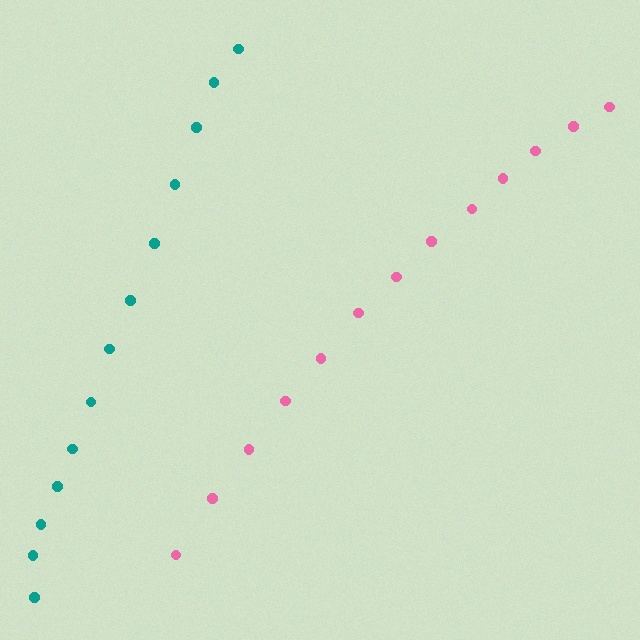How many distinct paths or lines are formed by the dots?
There are 2 distinct paths.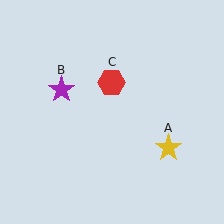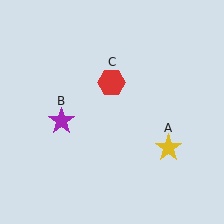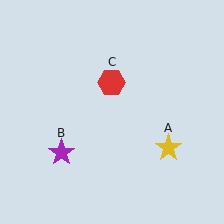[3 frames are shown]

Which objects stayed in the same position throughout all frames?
Yellow star (object A) and red hexagon (object C) remained stationary.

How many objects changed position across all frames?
1 object changed position: purple star (object B).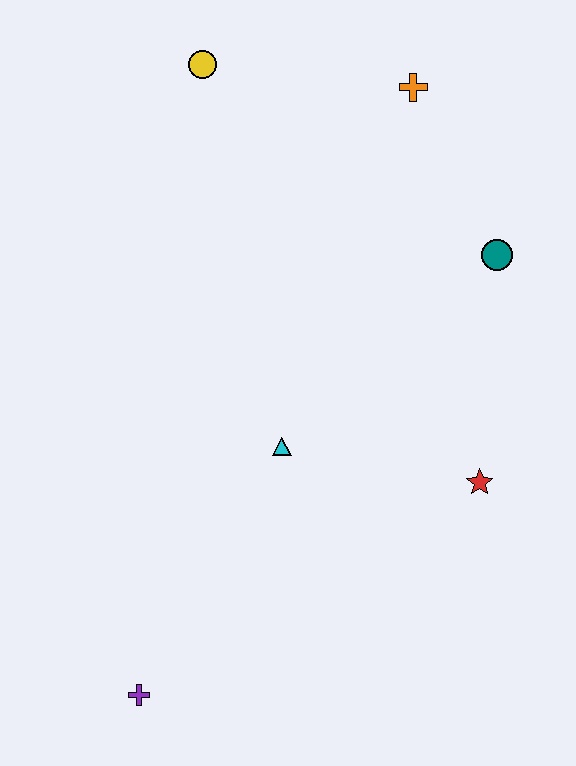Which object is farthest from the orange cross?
The purple cross is farthest from the orange cross.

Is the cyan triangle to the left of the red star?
Yes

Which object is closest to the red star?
The cyan triangle is closest to the red star.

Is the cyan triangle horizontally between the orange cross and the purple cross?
Yes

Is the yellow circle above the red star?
Yes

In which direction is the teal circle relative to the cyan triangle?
The teal circle is to the right of the cyan triangle.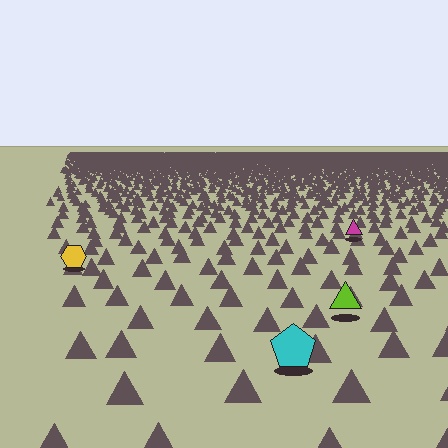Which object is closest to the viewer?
The cyan pentagon is closest. The texture marks near it are larger and more spread out.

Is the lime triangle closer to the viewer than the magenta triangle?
Yes. The lime triangle is closer — you can tell from the texture gradient: the ground texture is coarser near it.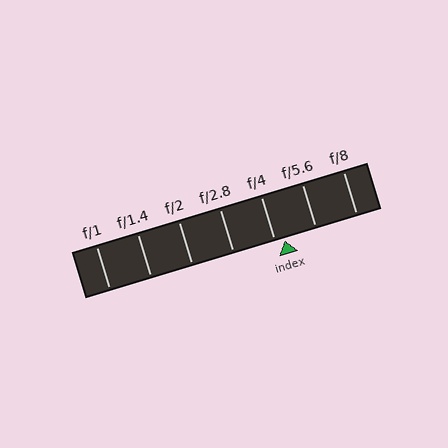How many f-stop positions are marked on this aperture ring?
There are 7 f-stop positions marked.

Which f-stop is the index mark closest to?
The index mark is closest to f/4.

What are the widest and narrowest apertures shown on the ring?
The widest aperture shown is f/1 and the narrowest is f/8.